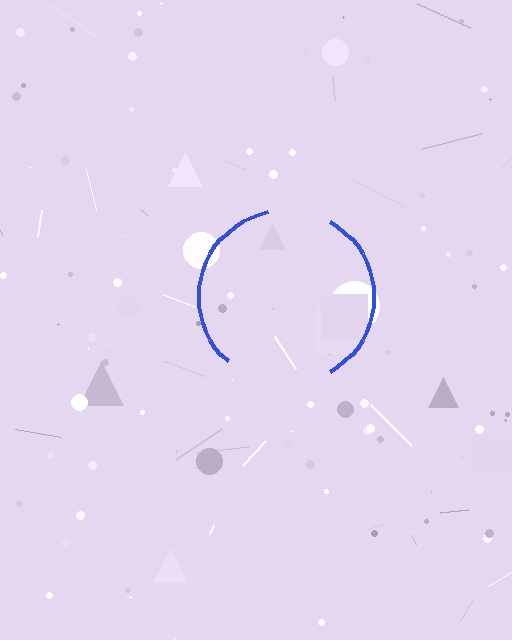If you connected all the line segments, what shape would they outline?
They would outline a circle.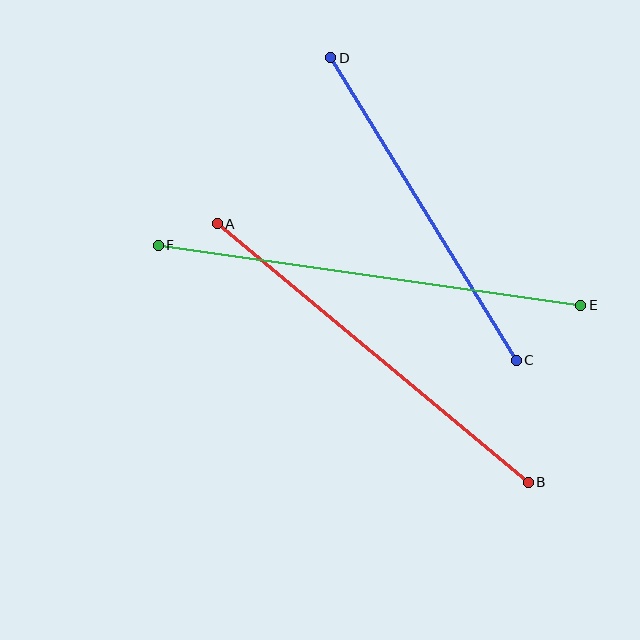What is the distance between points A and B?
The distance is approximately 405 pixels.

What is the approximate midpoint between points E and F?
The midpoint is at approximately (370, 275) pixels.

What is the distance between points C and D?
The distance is approximately 355 pixels.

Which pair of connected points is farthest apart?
Points E and F are farthest apart.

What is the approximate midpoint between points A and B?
The midpoint is at approximately (373, 353) pixels.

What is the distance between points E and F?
The distance is approximately 427 pixels.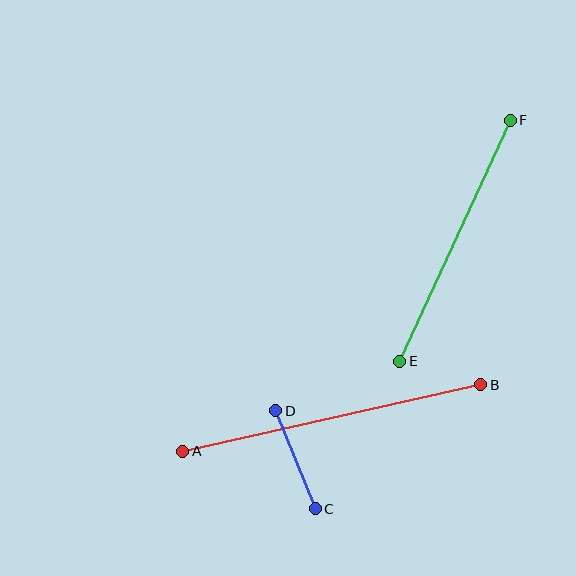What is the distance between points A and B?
The distance is approximately 305 pixels.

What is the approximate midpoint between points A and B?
The midpoint is at approximately (332, 418) pixels.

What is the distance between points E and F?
The distance is approximately 265 pixels.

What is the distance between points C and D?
The distance is approximately 105 pixels.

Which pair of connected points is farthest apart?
Points A and B are farthest apart.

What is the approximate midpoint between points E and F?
The midpoint is at approximately (455, 241) pixels.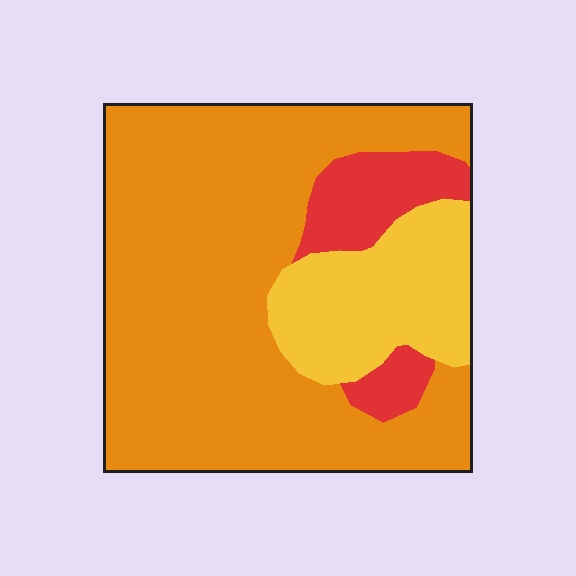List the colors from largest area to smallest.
From largest to smallest: orange, yellow, red.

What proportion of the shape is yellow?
Yellow covers around 20% of the shape.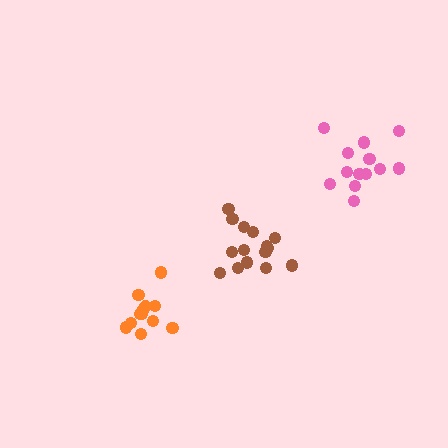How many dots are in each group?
Group 1: 12 dots, Group 2: 15 dots, Group 3: 13 dots (40 total).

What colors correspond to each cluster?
The clusters are colored: orange, brown, pink.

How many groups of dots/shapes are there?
There are 3 groups.